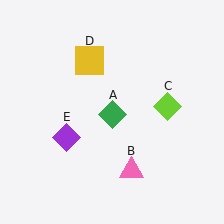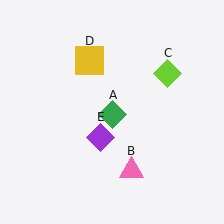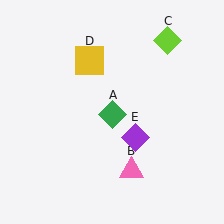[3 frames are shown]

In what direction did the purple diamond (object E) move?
The purple diamond (object E) moved right.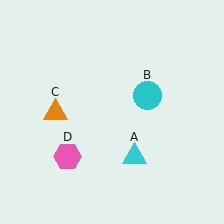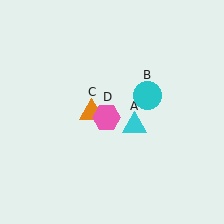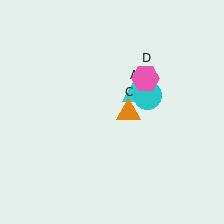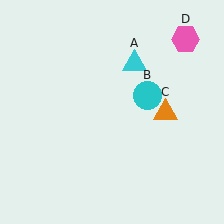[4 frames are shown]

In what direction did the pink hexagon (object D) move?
The pink hexagon (object D) moved up and to the right.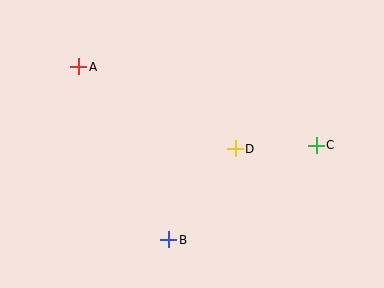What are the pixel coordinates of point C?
Point C is at (316, 145).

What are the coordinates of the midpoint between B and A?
The midpoint between B and A is at (124, 153).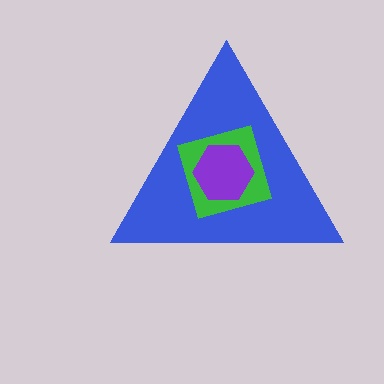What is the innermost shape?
The purple hexagon.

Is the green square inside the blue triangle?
Yes.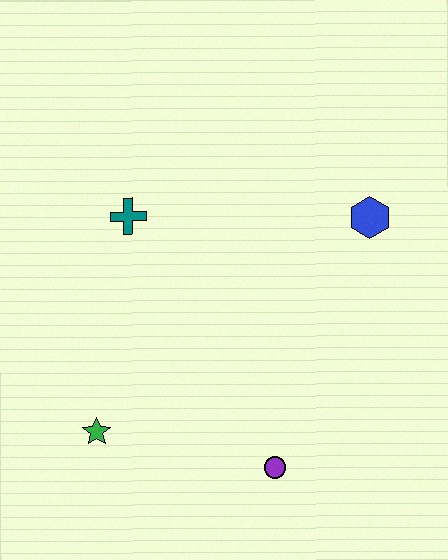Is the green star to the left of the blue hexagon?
Yes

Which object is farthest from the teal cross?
The purple circle is farthest from the teal cross.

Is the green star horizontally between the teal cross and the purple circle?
No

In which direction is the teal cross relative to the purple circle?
The teal cross is above the purple circle.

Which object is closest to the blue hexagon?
The teal cross is closest to the blue hexagon.